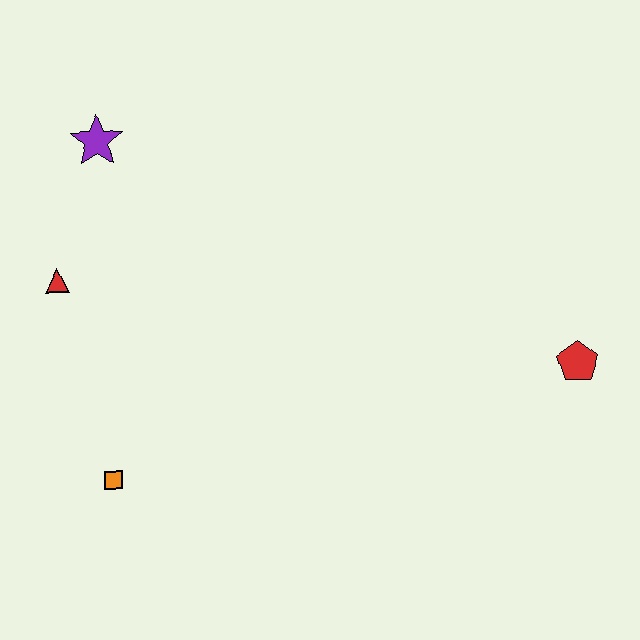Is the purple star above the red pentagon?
Yes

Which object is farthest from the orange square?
The red pentagon is farthest from the orange square.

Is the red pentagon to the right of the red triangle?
Yes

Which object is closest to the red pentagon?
The orange square is closest to the red pentagon.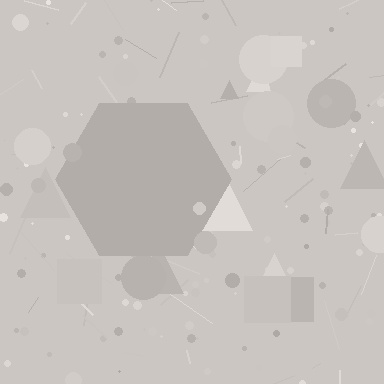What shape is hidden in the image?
A hexagon is hidden in the image.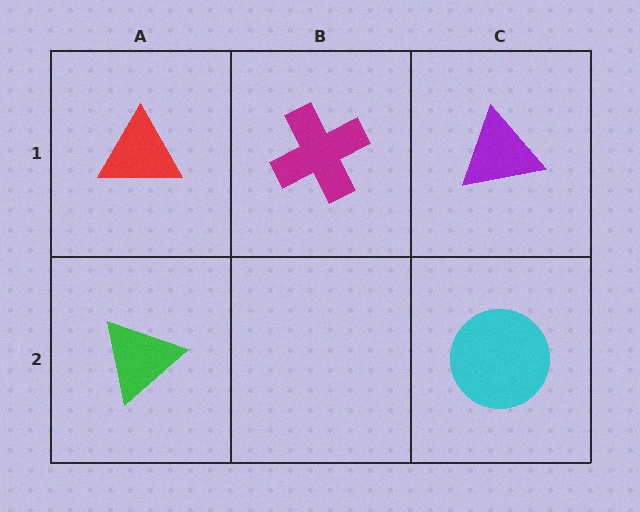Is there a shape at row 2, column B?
No, that cell is empty.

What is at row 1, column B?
A magenta cross.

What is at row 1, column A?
A red triangle.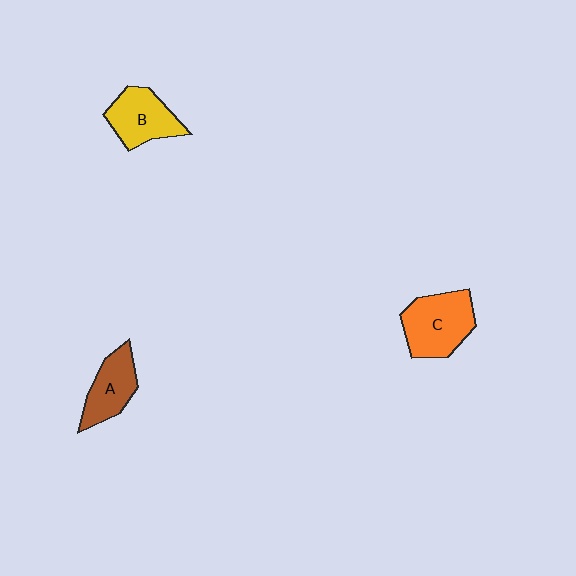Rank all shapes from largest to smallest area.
From largest to smallest: C (orange), B (yellow), A (brown).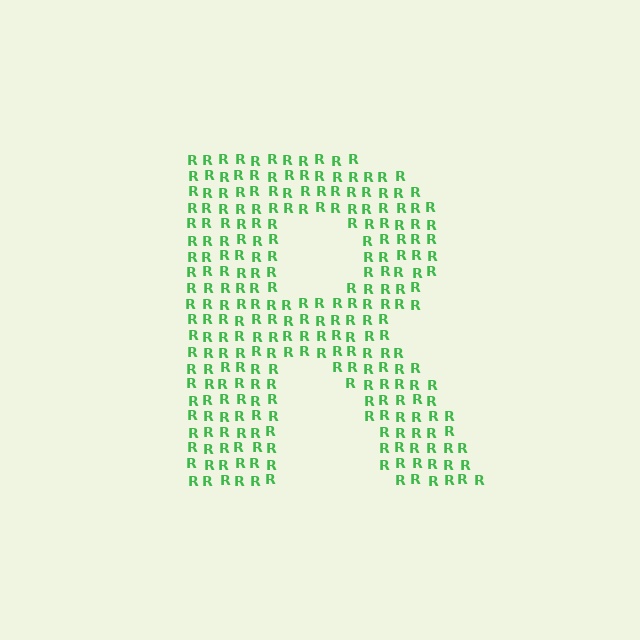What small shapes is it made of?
It is made of small letter R's.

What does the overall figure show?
The overall figure shows the letter R.